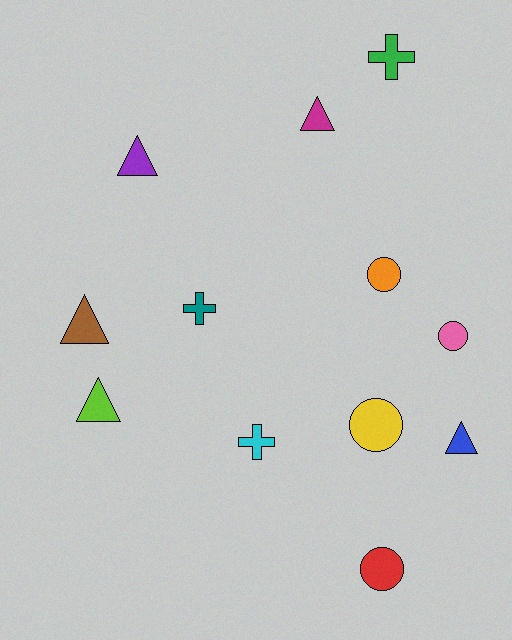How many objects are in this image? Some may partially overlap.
There are 12 objects.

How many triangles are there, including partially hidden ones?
There are 5 triangles.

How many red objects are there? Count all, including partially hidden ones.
There is 1 red object.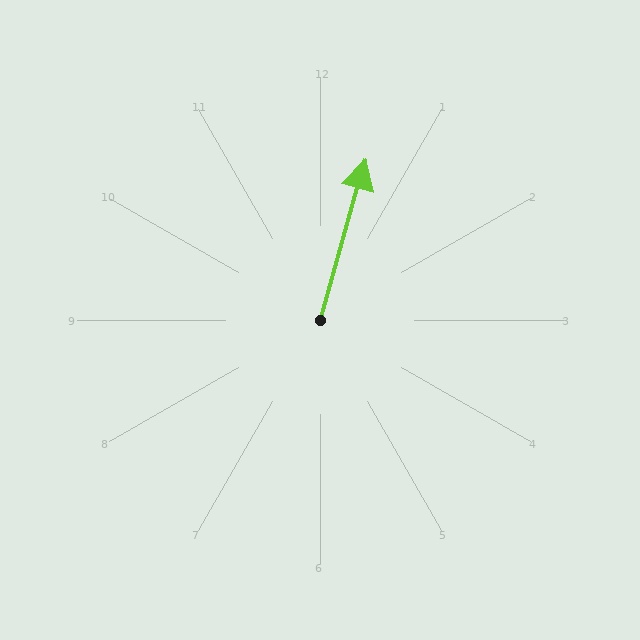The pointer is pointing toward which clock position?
Roughly 1 o'clock.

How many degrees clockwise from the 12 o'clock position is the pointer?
Approximately 16 degrees.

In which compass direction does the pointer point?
North.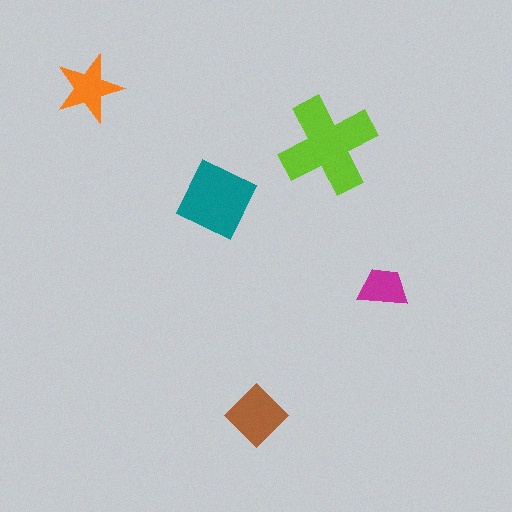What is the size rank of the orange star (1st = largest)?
4th.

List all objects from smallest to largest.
The magenta trapezoid, the orange star, the brown diamond, the teal square, the lime cross.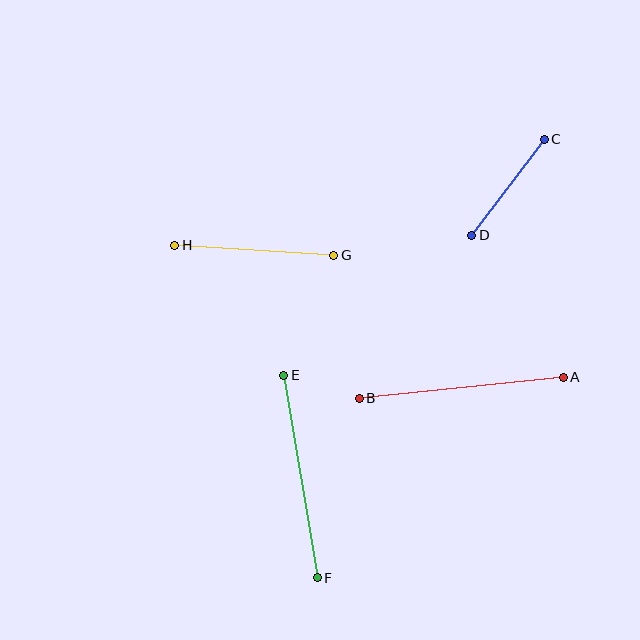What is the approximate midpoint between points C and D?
The midpoint is at approximately (508, 187) pixels.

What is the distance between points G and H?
The distance is approximately 159 pixels.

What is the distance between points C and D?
The distance is approximately 120 pixels.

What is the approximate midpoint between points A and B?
The midpoint is at approximately (461, 388) pixels.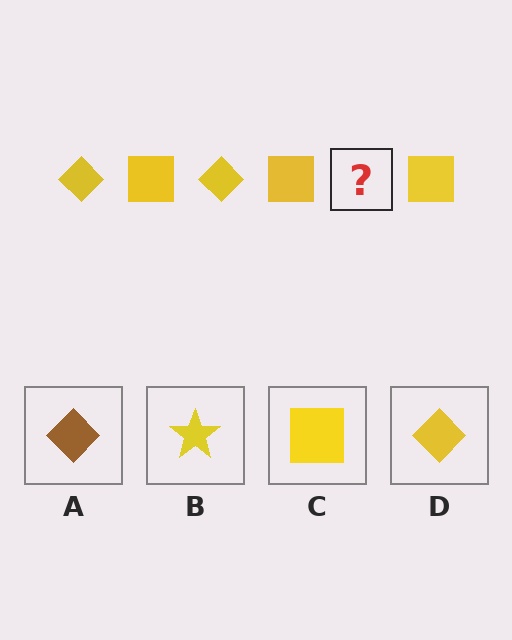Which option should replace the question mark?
Option D.